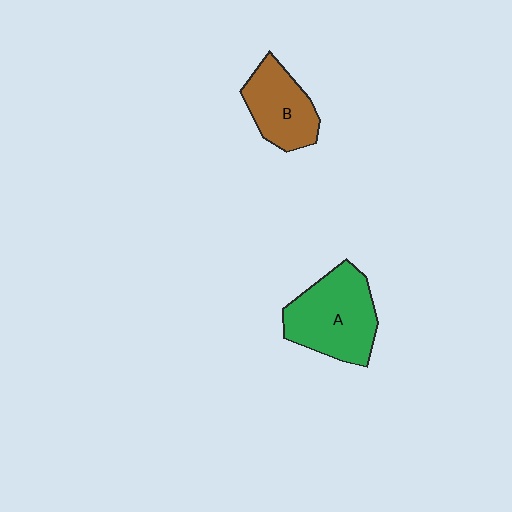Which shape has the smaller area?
Shape B (brown).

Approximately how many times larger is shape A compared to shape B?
Approximately 1.4 times.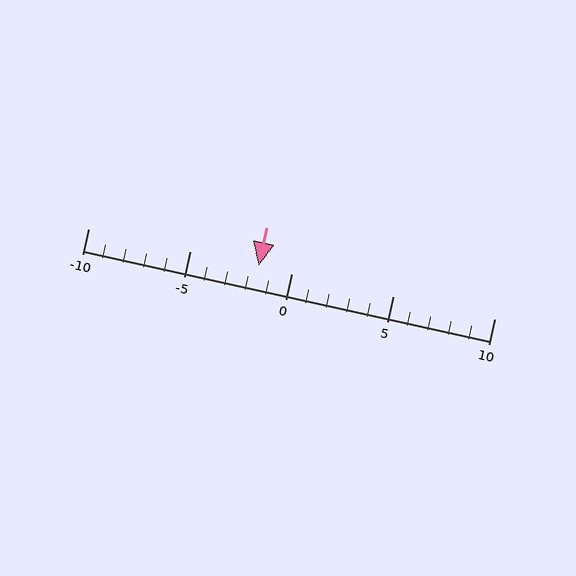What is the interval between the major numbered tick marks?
The major tick marks are spaced 5 units apart.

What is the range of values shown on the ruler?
The ruler shows values from -10 to 10.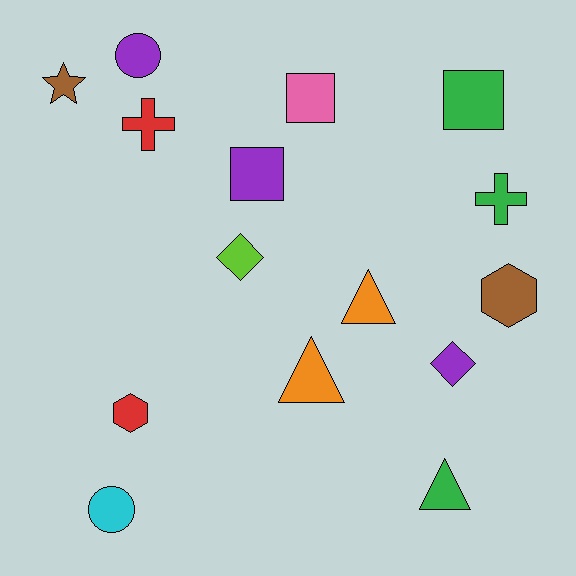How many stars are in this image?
There is 1 star.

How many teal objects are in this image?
There are no teal objects.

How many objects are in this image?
There are 15 objects.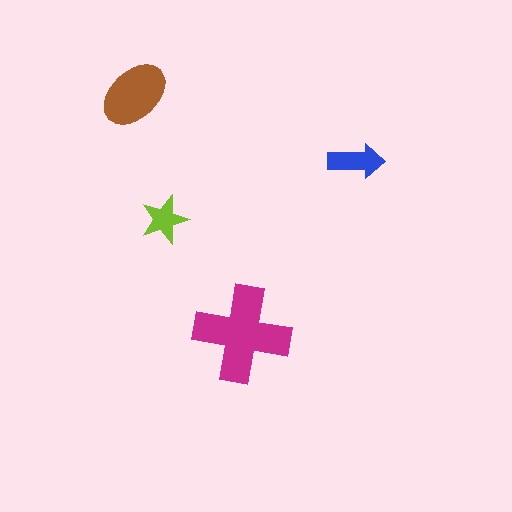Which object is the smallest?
The lime star.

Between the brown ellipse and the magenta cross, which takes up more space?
The magenta cross.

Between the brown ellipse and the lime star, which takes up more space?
The brown ellipse.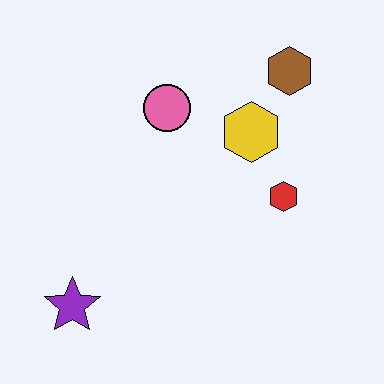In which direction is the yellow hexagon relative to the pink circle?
The yellow hexagon is to the right of the pink circle.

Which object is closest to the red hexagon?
The yellow hexagon is closest to the red hexagon.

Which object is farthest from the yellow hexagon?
The purple star is farthest from the yellow hexagon.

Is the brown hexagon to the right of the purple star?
Yes